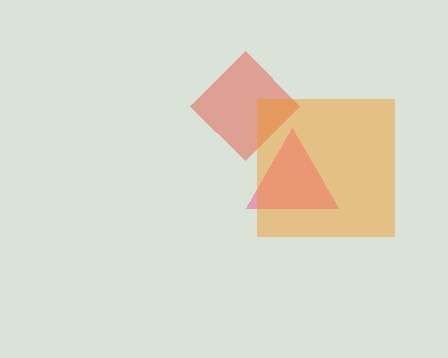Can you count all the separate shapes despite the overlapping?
Yes, there are 3 separate shapes.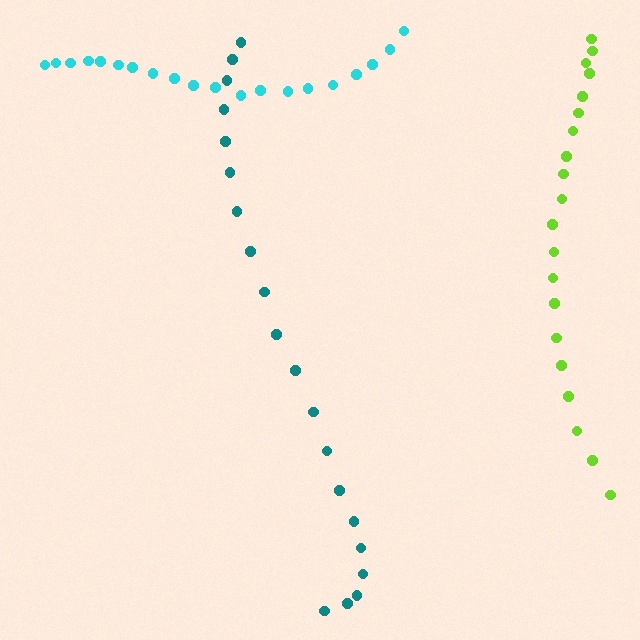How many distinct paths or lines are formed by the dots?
There are 3 distinct paths.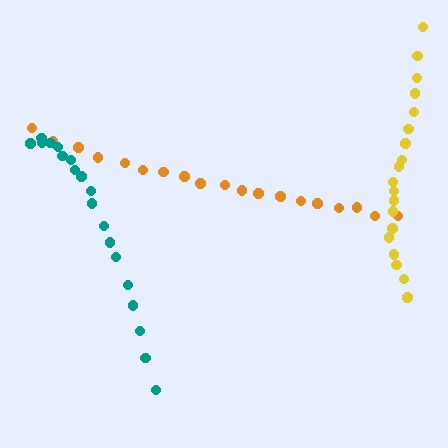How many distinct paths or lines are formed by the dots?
There are 3 distinct paths.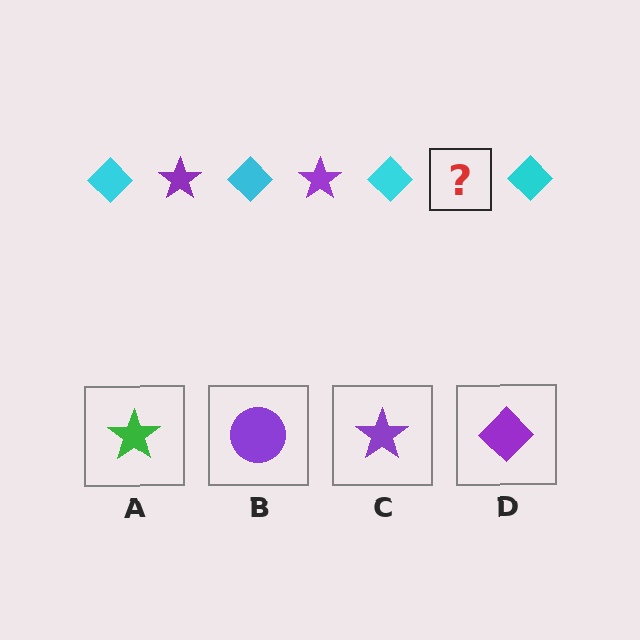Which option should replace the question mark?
Option C.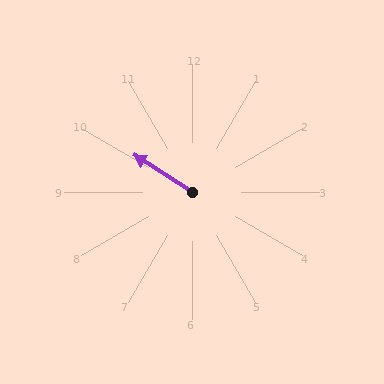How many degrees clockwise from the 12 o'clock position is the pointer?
Approximately 302 degrees.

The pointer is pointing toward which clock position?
Roughly 10 o'clock.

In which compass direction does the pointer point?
Northwest.